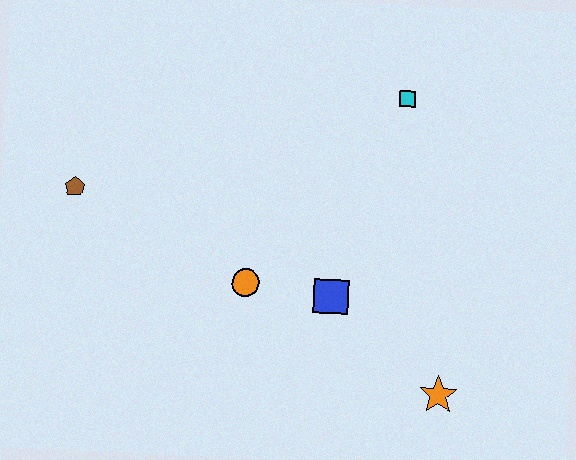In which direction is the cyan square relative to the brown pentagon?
The cyan square is to the right of the brown pentagon.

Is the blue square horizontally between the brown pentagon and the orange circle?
No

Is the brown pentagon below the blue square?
No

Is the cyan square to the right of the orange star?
No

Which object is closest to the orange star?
The blue square is closest to the orange star.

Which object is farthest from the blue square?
The brown pentagon is farthest from the blue square.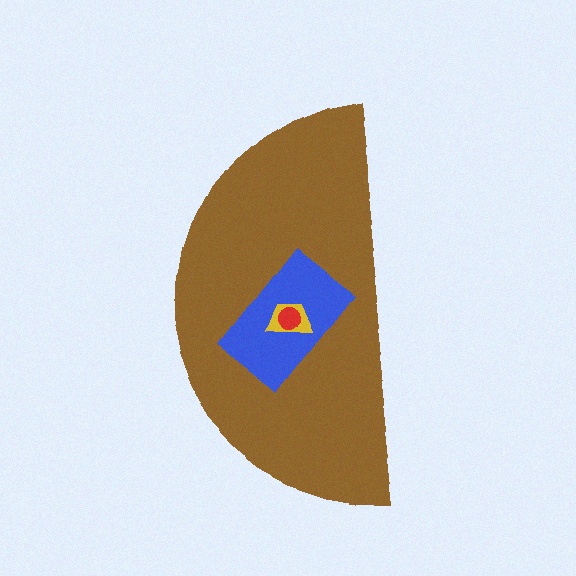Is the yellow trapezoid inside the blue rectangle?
Yes.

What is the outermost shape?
The brown semicircle.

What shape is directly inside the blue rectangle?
The yellow trapezoid.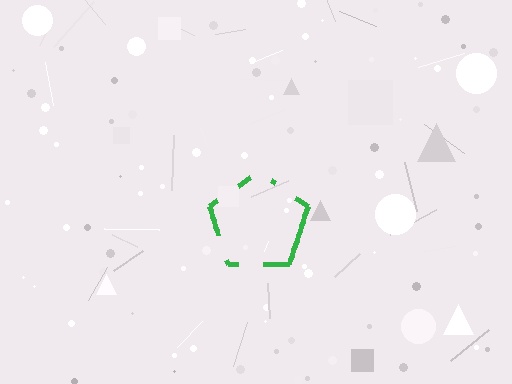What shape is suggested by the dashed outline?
The dashed outline suggests a pentagon.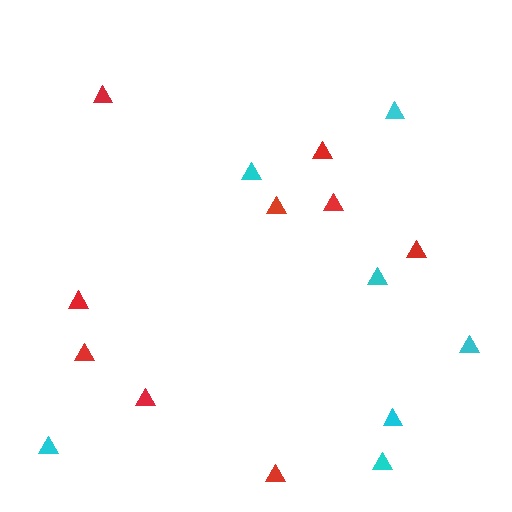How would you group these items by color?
There are 2 groups: one group of cyan triangles (7) and one group of red triangles (9).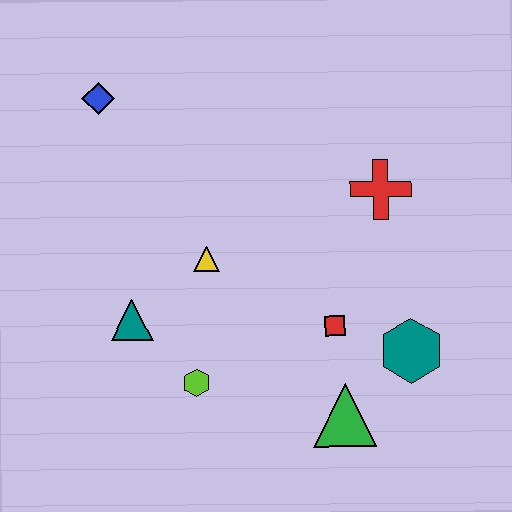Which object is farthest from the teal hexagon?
The blue diamond is farthest from the teal hexagon.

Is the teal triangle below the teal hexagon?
No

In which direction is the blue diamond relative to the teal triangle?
The blue diamond is above the teal triangle.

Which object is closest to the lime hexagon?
The teal triangle is closest to the lime hexagon.